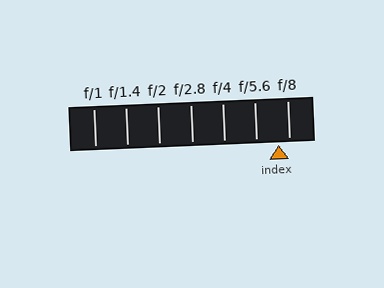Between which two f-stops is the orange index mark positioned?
The index mark is between f/5.6 and f/8.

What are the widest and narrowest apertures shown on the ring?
The widest aperture shown is f/1 and the narrowest is f/8.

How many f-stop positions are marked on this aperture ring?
There are 7 f-stop positions marked.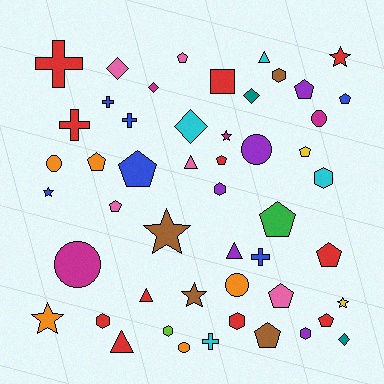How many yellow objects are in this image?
There are 2 yellow objects.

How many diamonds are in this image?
There are 5 diamonds.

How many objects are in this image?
There are 50 objects.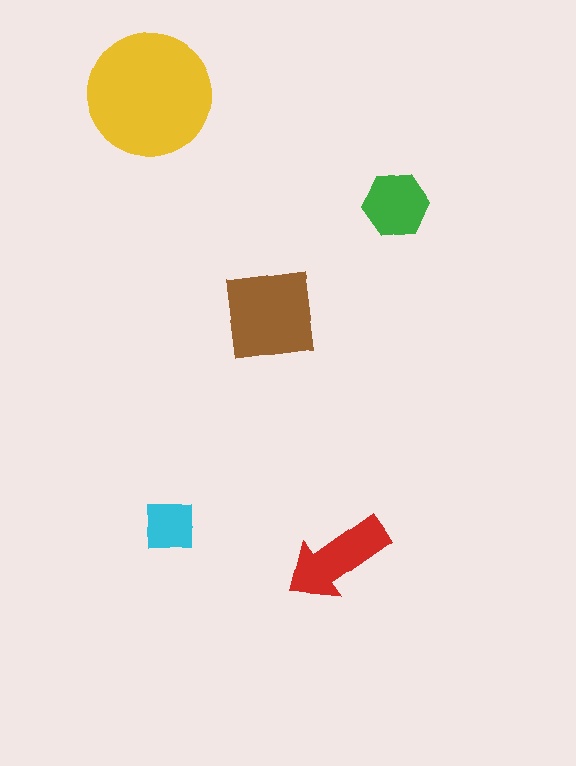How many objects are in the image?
There are 5 objects in the image.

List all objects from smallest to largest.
The cyan square, the green hexagon, the red arrow, the brown square, the yellow circle.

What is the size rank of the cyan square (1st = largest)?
5th.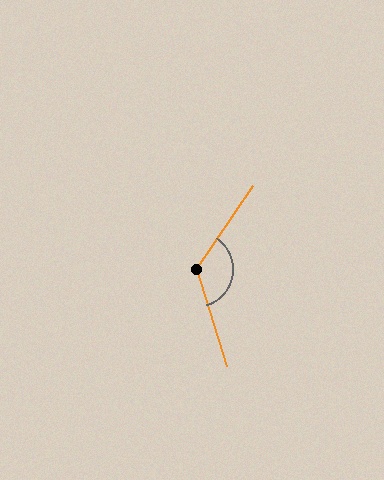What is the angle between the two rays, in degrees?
Approximately 128 degrees.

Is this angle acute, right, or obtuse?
It is obtuse.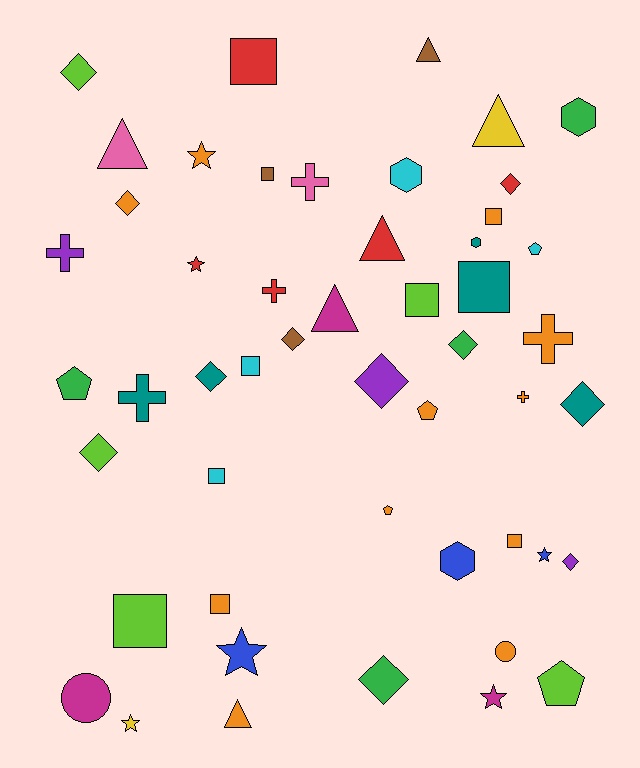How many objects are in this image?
There are 50 objects.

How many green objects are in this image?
There are 4 green objects.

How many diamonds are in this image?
There are 11 diamonds.